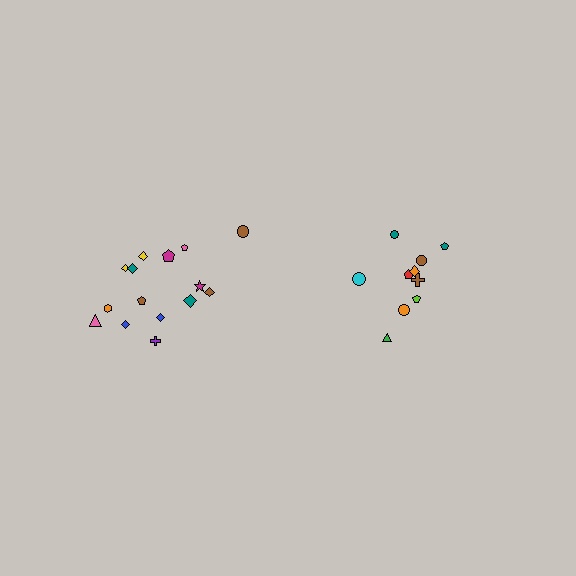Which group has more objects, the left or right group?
The left group.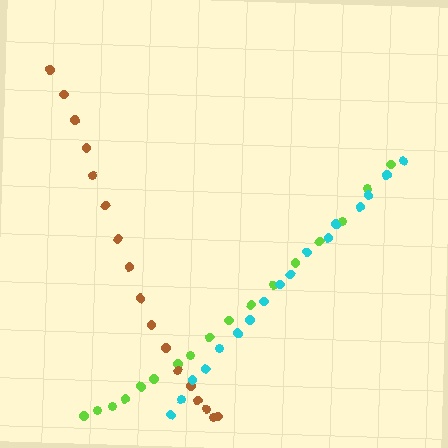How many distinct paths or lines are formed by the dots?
There are 3 distinct paths.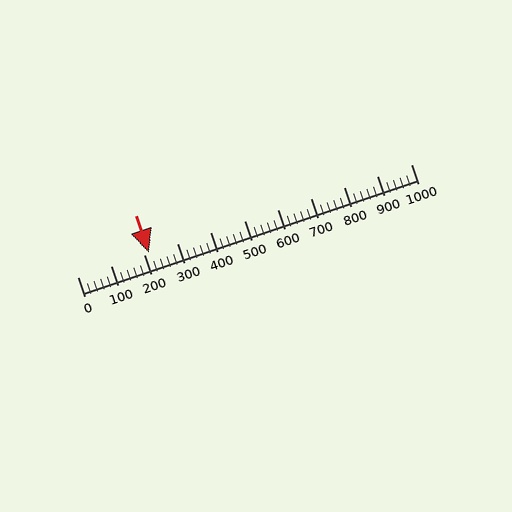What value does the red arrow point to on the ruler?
The red arrow points to approximately 214.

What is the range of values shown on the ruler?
The ruler shows values from 0 to 1000.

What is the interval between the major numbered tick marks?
The major tick marks are spaced 100 units apart.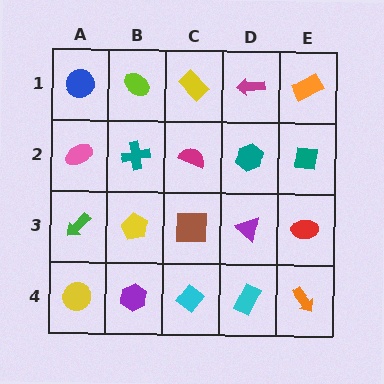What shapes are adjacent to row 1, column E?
A teal square (row 2, column E), a magenta arrow (row 1, column D).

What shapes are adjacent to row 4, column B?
A yellow pentagon (row 3, column B), a yellow circle (row 4, column A), a cyan diamond (row 4, column C).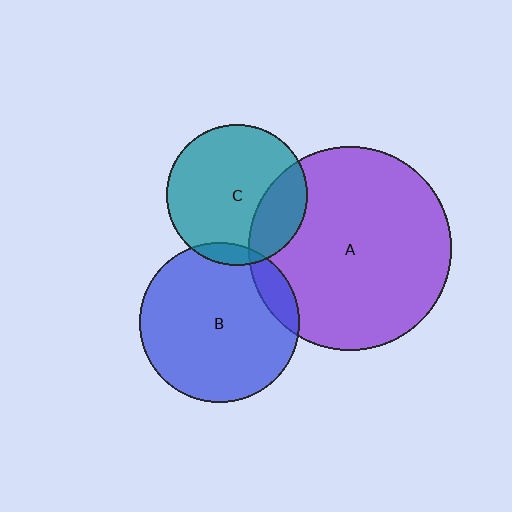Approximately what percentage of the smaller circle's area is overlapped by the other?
Approximately 25%.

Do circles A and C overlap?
Yes.